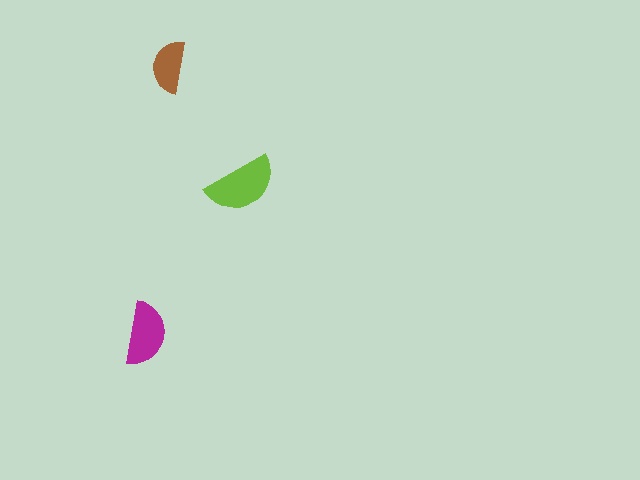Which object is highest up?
The brown semicircle is topmost.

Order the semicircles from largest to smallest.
the lime one, the magenta one, the brown one.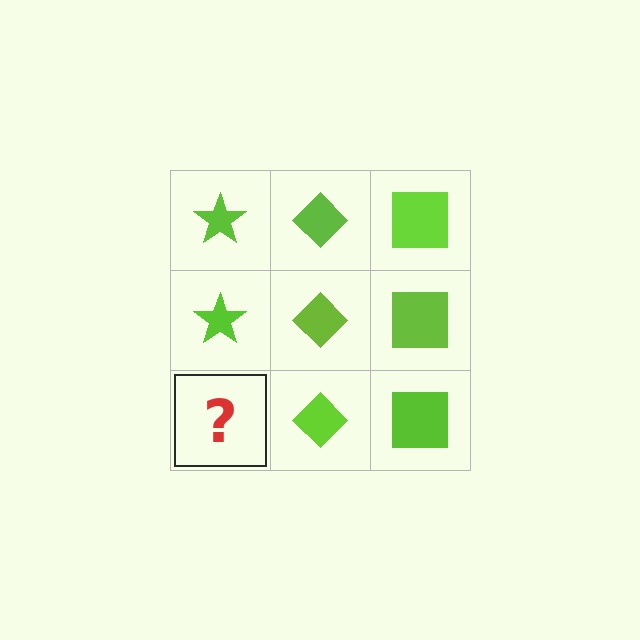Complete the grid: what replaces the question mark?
The question mark should be replaced with a lime star.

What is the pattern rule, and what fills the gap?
The rule is that each column has a consistent shape. The gap should be filled with a lime star.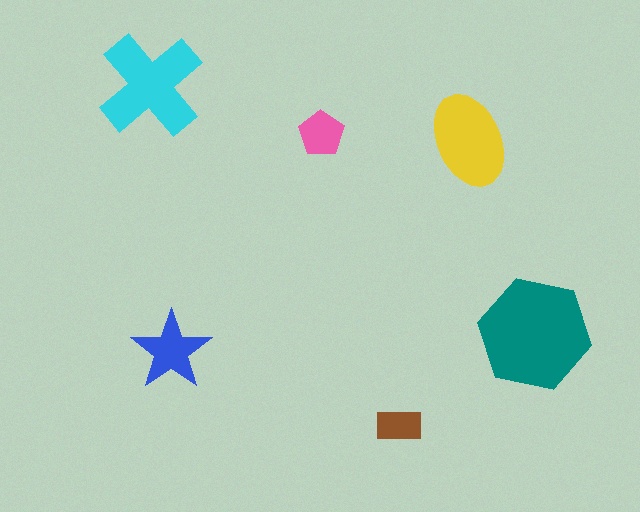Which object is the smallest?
The brown rectangle.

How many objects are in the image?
There are 6 objects in the image.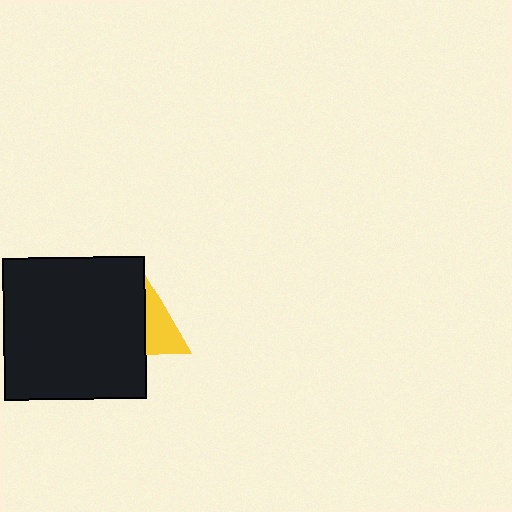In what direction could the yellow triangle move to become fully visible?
The yellow triangle could move right. That would shift it out from behind the black square entirely.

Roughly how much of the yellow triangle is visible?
A small part of it is visible (roughly 35%).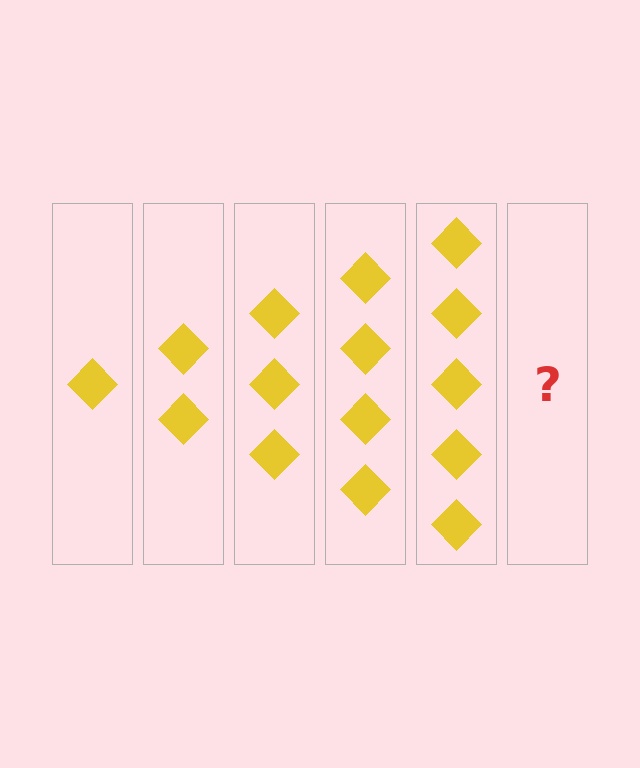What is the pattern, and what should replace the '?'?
The pattern is that each step adds one more diamond. The '?' should be 6 diamonds.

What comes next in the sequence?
The next element should be 6 diamonds.